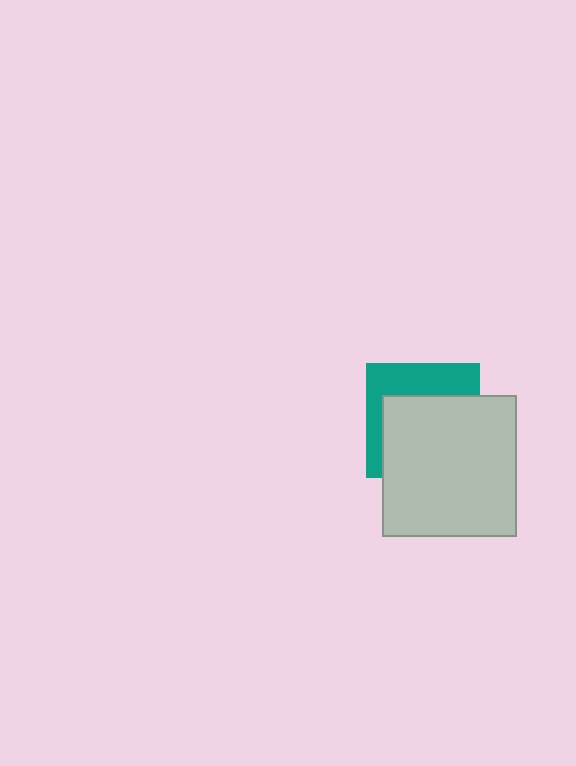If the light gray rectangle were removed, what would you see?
You would see the complete teal square.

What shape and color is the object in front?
The object in front is a light gray rectangle.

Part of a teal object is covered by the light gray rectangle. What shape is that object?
It is a square.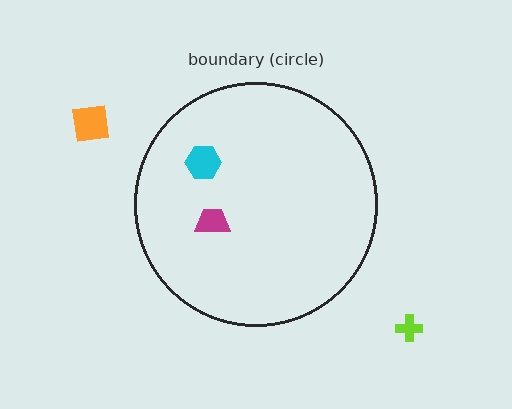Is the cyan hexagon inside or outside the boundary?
Inside.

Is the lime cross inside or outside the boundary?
Outside.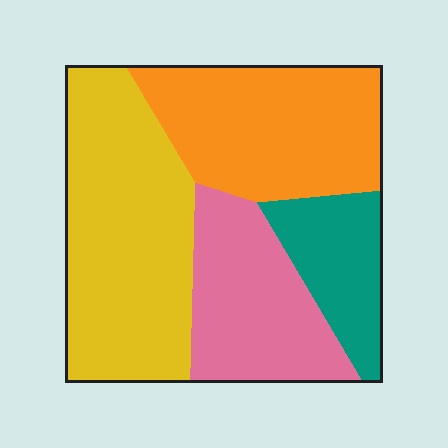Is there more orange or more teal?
Orange.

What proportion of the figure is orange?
Orange takes up between a sixth and a third of the figure.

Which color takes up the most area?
Yellow, at roughly 35%.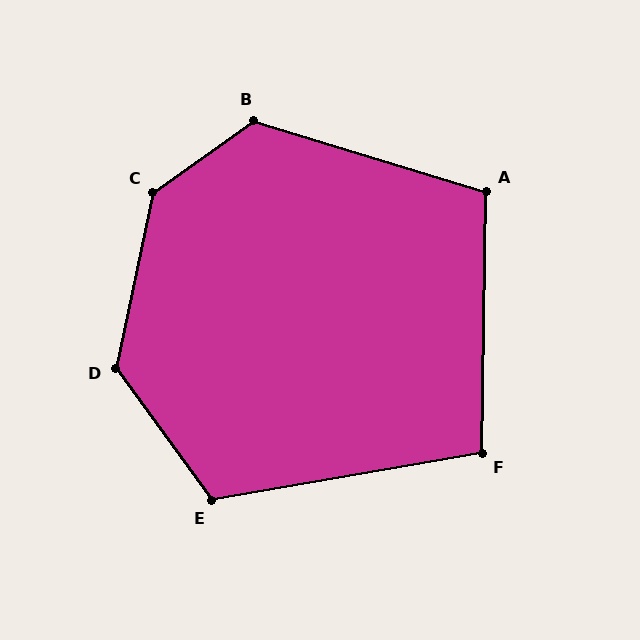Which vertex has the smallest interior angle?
F, at approximately 101 degrees.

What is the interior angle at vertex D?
Approximately 132 degrees (obtuse).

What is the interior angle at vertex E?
Approximately 116 degrees (obtuse).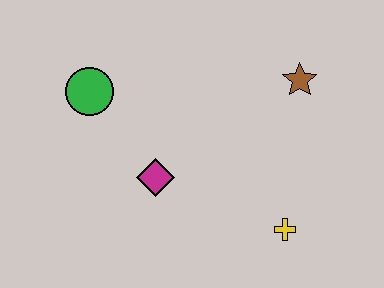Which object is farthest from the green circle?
The yellow cross is farthest from the green circle.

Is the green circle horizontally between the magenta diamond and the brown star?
No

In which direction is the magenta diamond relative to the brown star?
The magenta diamond is to the left of the brown star.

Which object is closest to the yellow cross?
The magenta diamond is closest to the yellow cross.